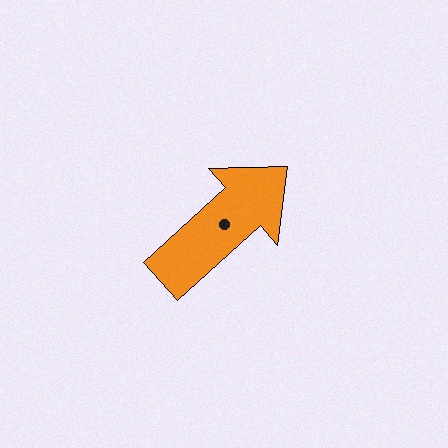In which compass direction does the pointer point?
Northeast.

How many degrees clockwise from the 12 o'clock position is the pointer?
Approximately 48 degrees.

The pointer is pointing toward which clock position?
Roughly 2 o'clock.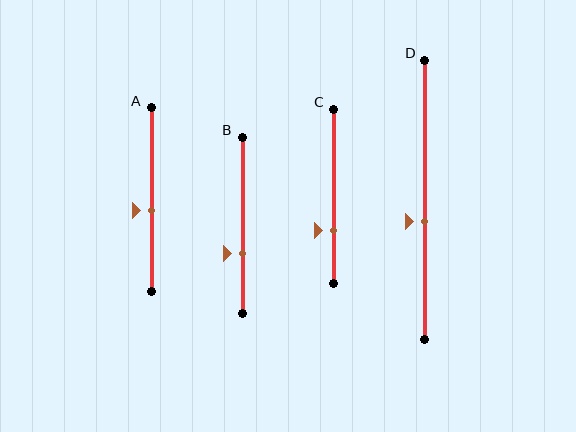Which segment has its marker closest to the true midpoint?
Segment A has its marker closest to the true midpoint.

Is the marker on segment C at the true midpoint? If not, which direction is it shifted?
No, the marker on segment C is shifted downward by about 20% of the segment length.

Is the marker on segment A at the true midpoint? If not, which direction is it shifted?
No, the marker on segment A is shifted downward by about 6% of the segment length.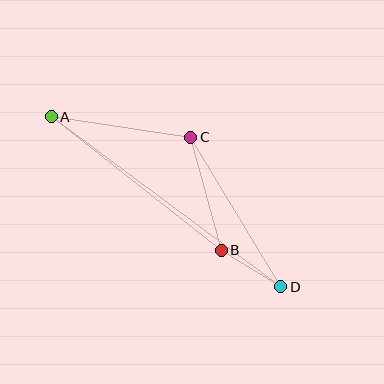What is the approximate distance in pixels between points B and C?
The distance between B and C is approximately 117 pixels.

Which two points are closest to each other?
Points B and D are closest to each other.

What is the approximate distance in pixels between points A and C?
The distance between A and C is approximately 141 pixels.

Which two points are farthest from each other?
Points A and D are farthest from each other.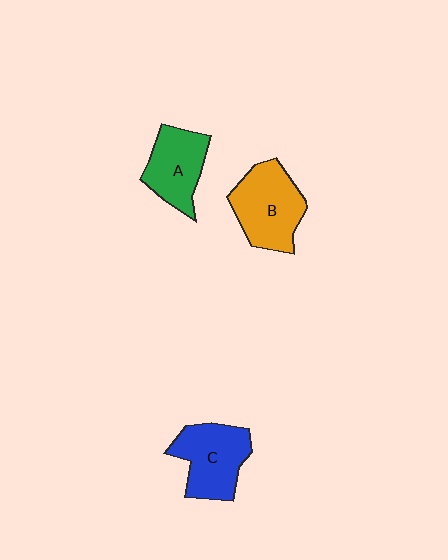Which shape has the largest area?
Shape B (orange).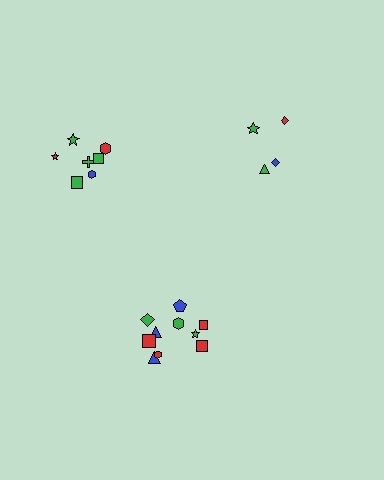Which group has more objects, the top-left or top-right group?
The top-left group.